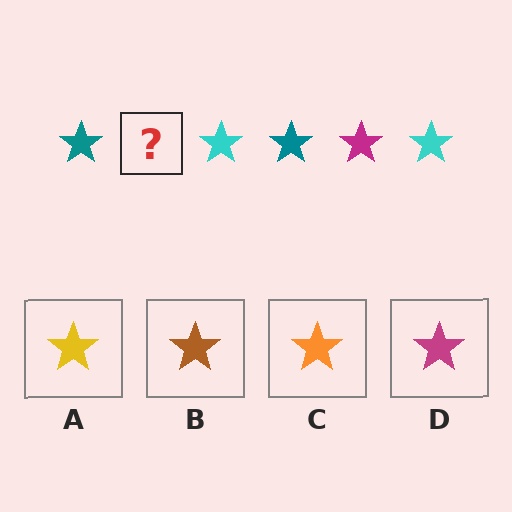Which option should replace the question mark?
Option D.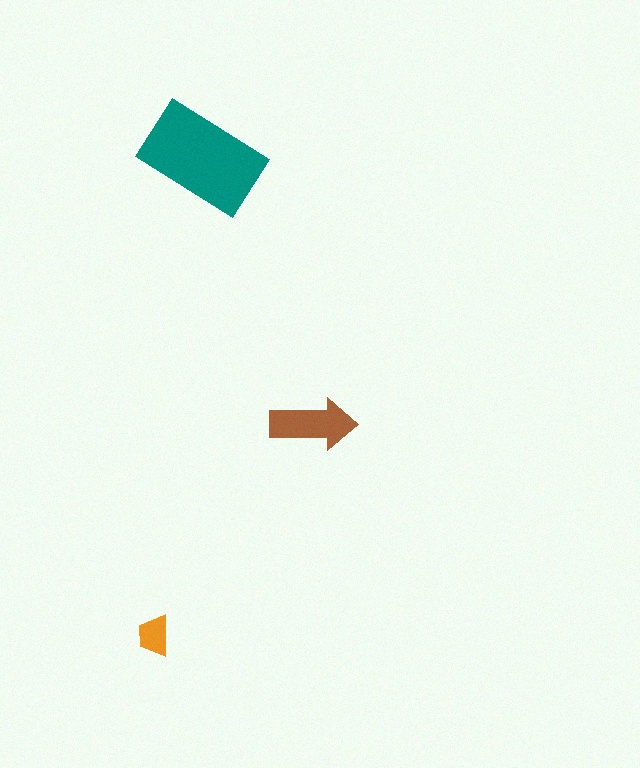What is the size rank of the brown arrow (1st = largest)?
2nd.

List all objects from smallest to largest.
The orange trapezoid, the brown arrow, the teal rectangle.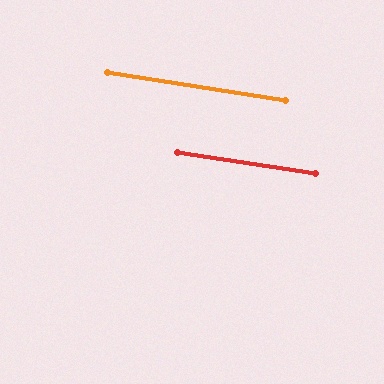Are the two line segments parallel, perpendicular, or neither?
Parallel — their directions differ by only 0.4°.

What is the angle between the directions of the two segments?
Approximately 0 degrees.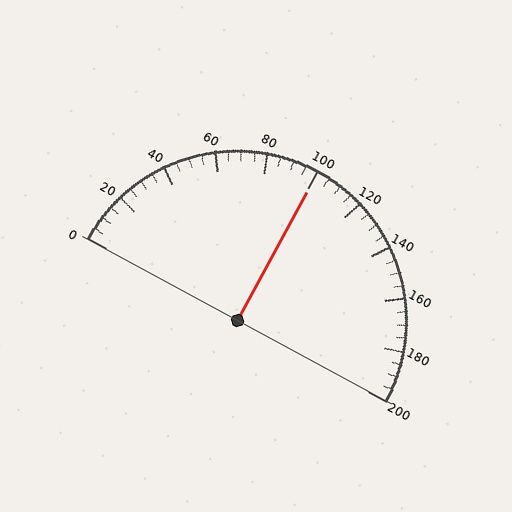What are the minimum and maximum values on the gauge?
The gauge ranges from 0 to 200.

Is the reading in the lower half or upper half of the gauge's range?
The reading is in the upper half of the range (0 to 200).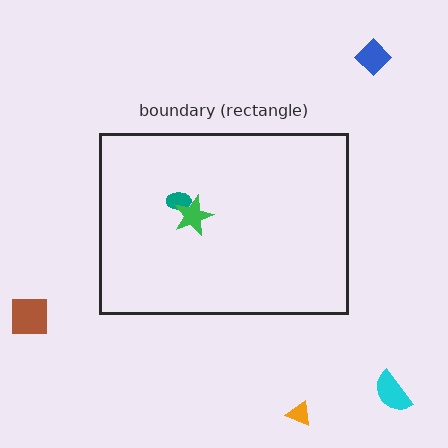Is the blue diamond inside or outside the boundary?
Outside.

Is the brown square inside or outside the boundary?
Outside.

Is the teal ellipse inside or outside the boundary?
Inside.